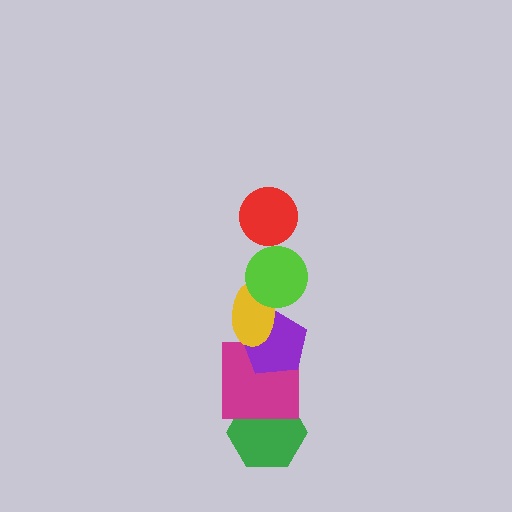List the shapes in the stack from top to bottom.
From top to bottom: the red circle, the lime circle, the yellow ellipse, the purple pentagon, the magenta square, the green hexagon.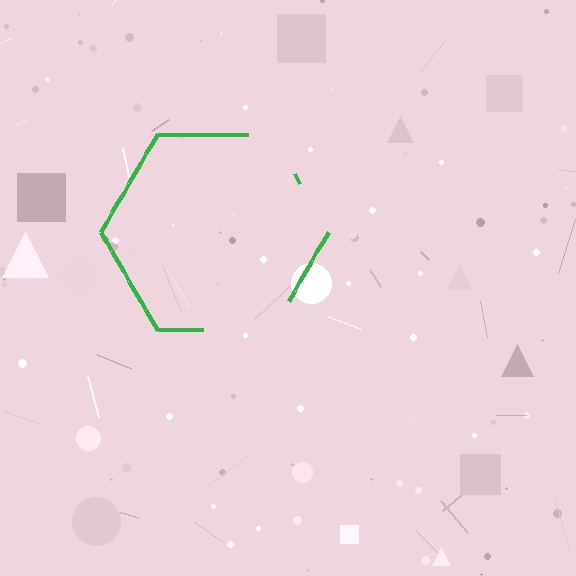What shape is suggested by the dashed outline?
The dashed outline suggests a hexagon.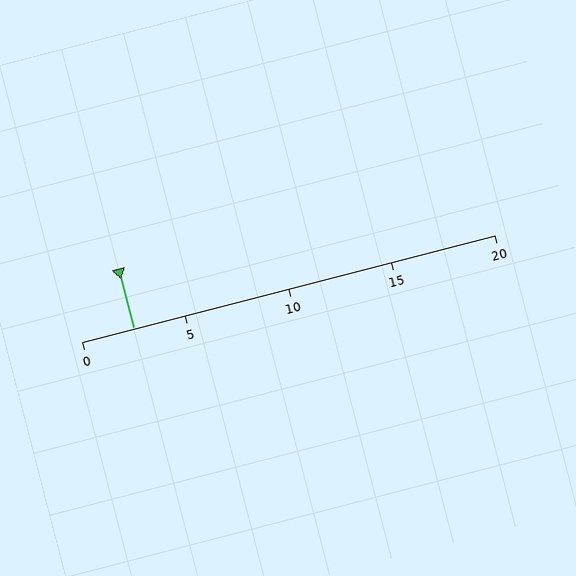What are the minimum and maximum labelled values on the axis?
The axis runs from 0 to 20.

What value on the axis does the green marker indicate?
The marker indicates approximately 2.5.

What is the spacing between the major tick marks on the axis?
The major ticks are spaced 5 apart.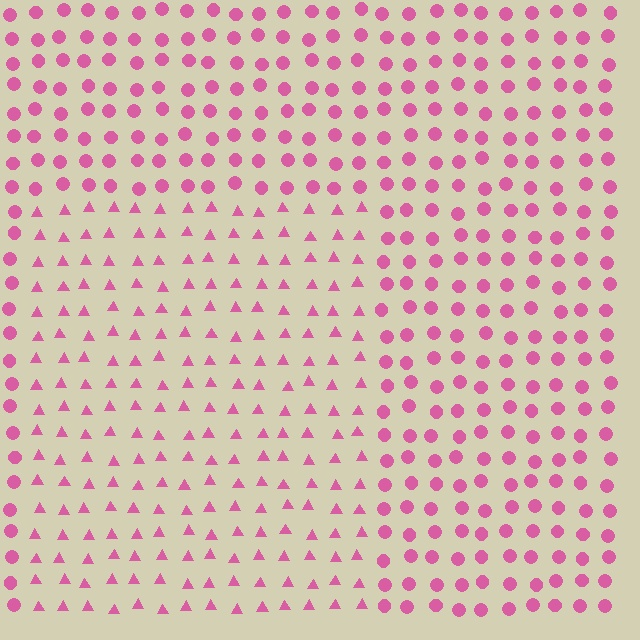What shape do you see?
I see a rectangle.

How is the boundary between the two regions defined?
The boundary is defined by a change in element shape: triangles inside vs. circles outside. All elements share the same color and spacing.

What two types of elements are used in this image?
The image uses triangles inside the rectangle region and circles outside it.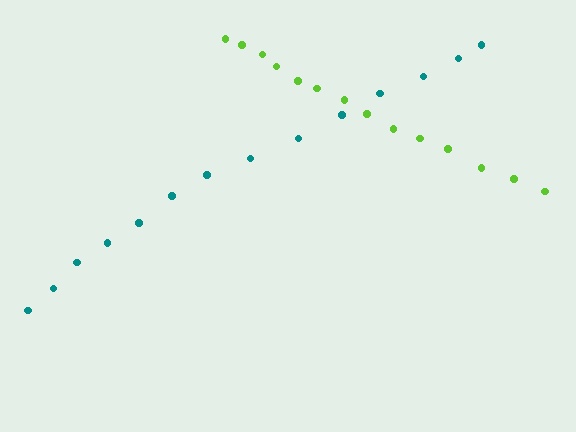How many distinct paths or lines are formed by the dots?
There are 2 distinct paths.